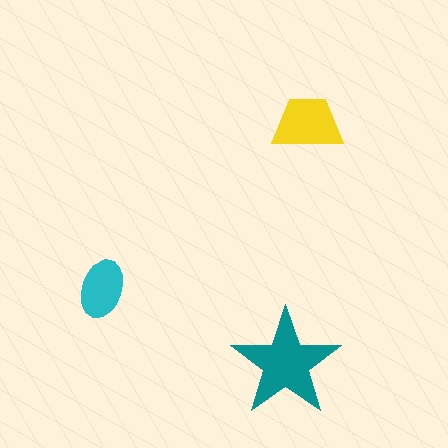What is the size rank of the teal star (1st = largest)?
1st.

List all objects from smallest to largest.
The cyan ellipse, the yellow trapezoid, the teal star.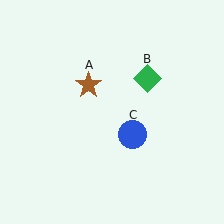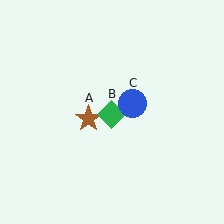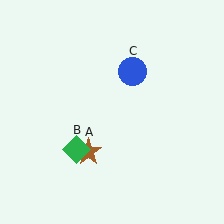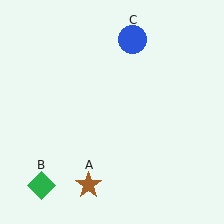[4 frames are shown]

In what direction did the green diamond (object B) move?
The green diamond (object B) moved down and to the left.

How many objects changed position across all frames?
3 objects changed position: brown star (object A), green diamond (object B), blue circle (object C).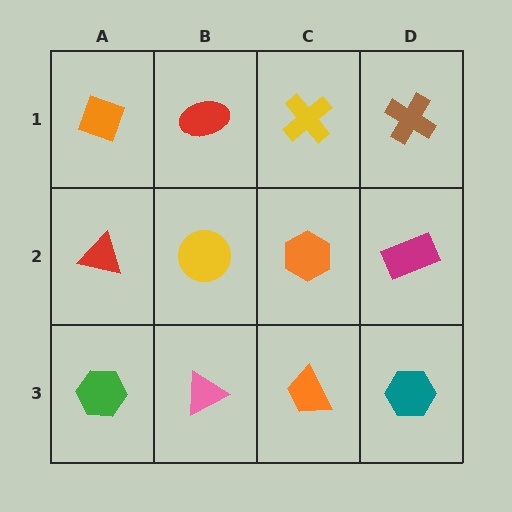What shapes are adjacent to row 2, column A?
An orange diamond (row 1, column A), a green hexagon (row 3, column A), a yellow circle (row 2, column B).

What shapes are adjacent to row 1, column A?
A red triangle (row 2, column A), a red ellipse (row 1, column B).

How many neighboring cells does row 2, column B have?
4.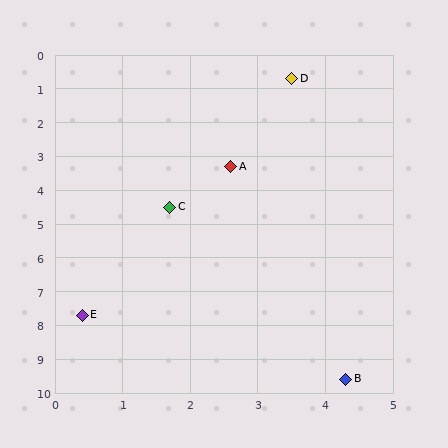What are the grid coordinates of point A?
Point A is at approximately (2.6, 3.3).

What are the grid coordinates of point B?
Point B is at approximately (4.3, 9.6).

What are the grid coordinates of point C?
Point C is at approximately (1.7, 4.5).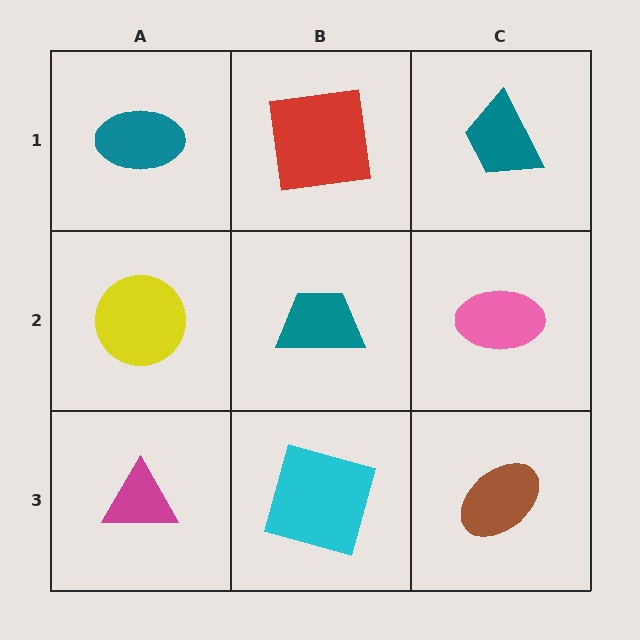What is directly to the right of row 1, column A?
A red square.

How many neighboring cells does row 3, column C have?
2.